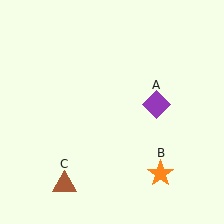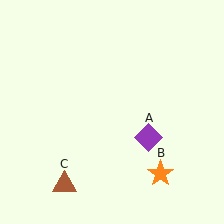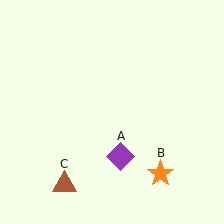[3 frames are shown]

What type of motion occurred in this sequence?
The purple diamond (object A) rotated clockwise around the center of the scene.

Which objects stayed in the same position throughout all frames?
Orange star (object B) and brown triangle (object C) remained stationary.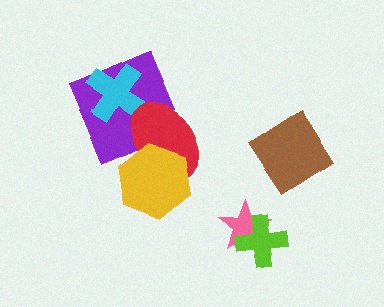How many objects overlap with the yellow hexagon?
1 object overlaps with the yellow hexagon.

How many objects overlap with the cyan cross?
1 object overlaps with the cyan cross.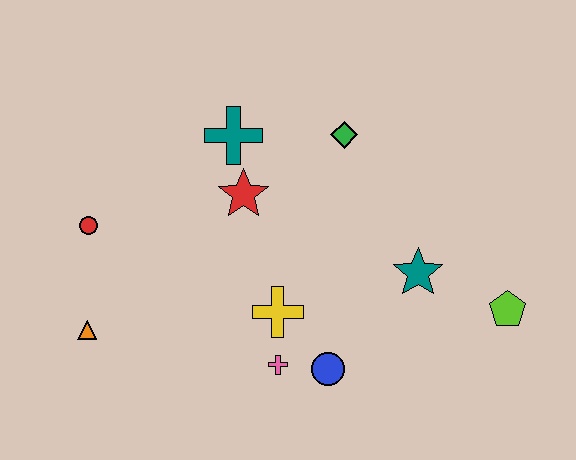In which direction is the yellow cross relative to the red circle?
The yellow cross is to the right of the red circle.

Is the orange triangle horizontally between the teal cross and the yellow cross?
No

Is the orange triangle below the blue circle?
No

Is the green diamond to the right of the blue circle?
Yes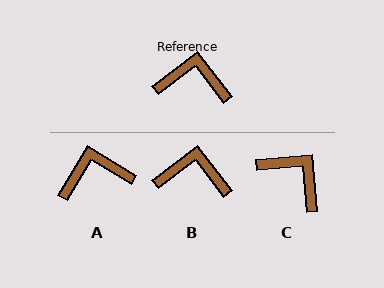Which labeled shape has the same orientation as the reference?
B.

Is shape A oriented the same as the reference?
No, it is off by about 21 degrees.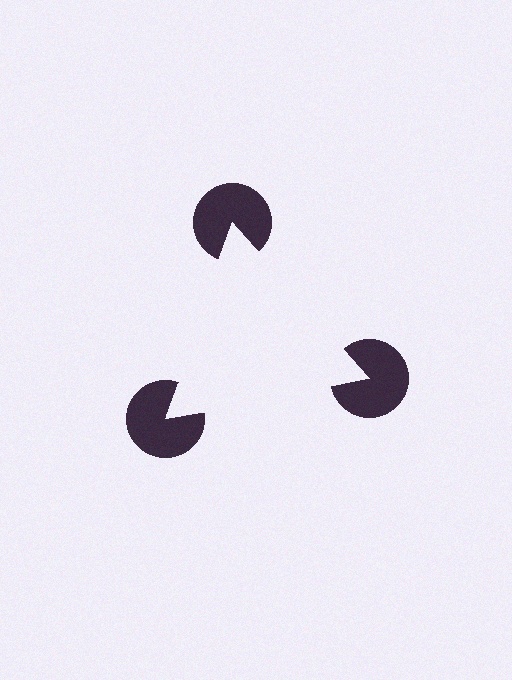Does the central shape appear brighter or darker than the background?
It typically appears slightly brighter than the background, even though no actual brightness change is drawn.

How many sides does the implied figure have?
3 sides.